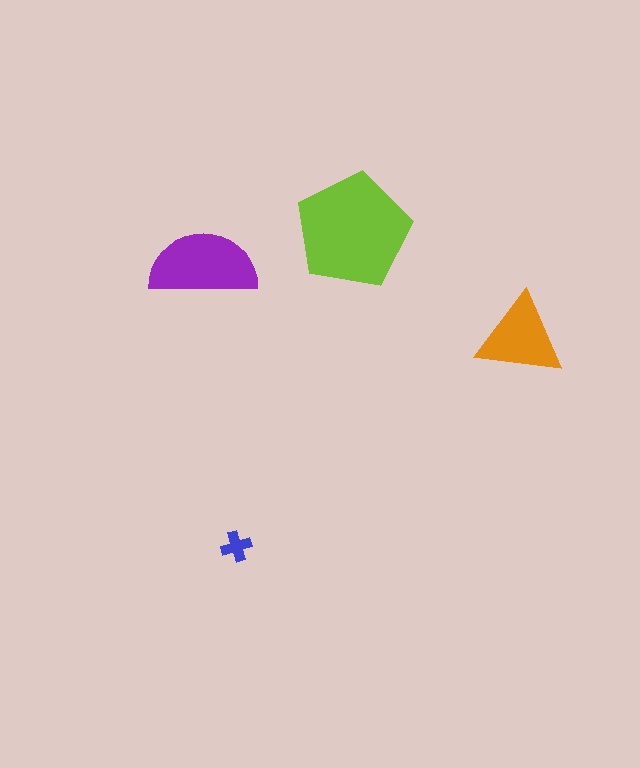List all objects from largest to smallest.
The lime pentagon, the purple semicircle, the orange triangle, the blue cross.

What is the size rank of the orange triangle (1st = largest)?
3rd.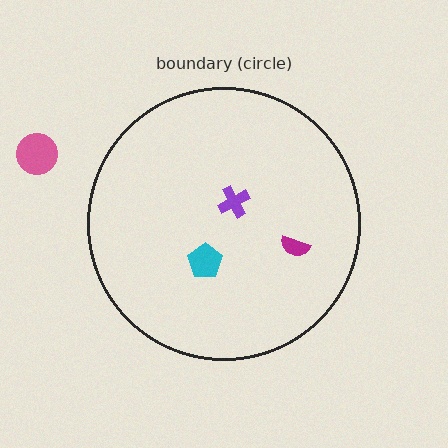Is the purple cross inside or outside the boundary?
Inside.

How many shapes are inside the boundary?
3 inside, 1 outside.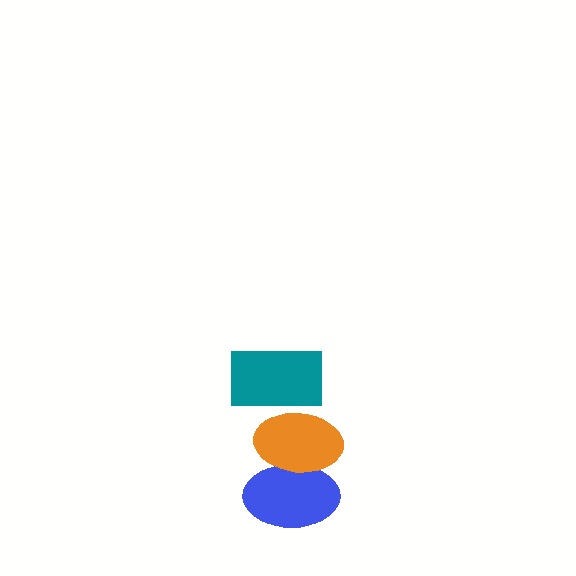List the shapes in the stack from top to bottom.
From top to bottom: the teal rectangle, the orange ellipse, the blue ellipse.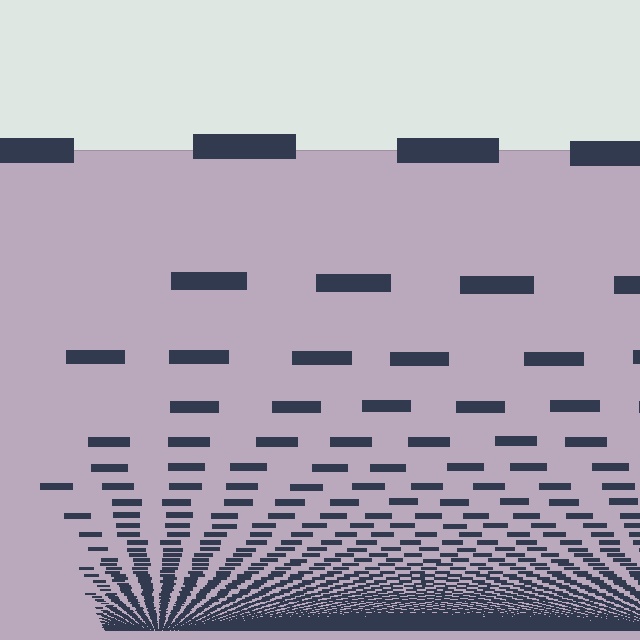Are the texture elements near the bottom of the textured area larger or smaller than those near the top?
Smaller. The gradient is inverted — elements near the bottom are smaller and denser.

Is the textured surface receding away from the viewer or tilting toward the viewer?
The surface appears to tilt toward the viewer. Texture elements get larger and sparser toward the top.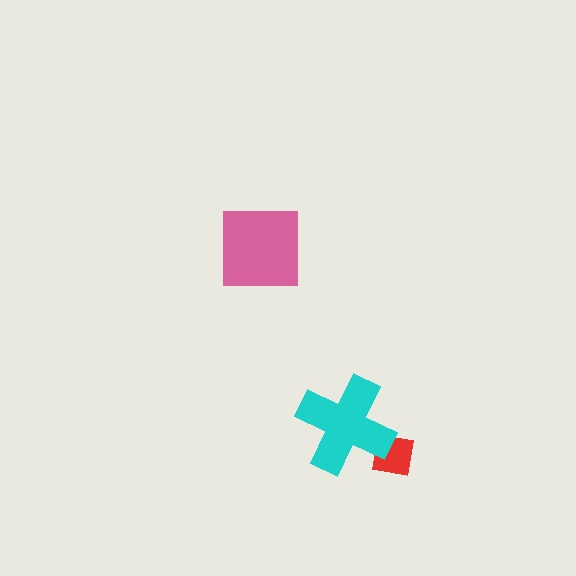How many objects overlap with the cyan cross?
1 object overlaps with the cyan cross.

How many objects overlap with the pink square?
0 objects overlap with the pink square.